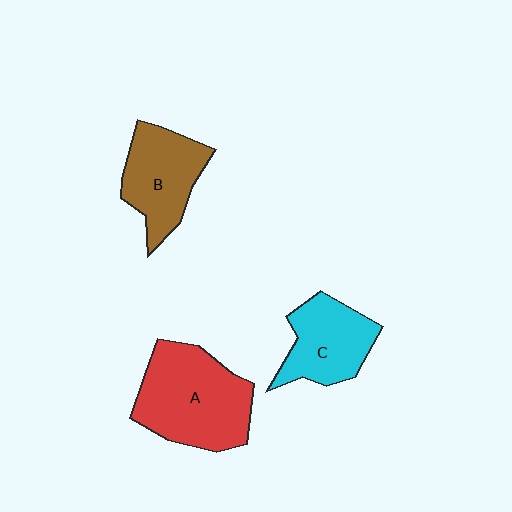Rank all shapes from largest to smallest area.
From largest to smallest: A (red), B (brown), C (cyan).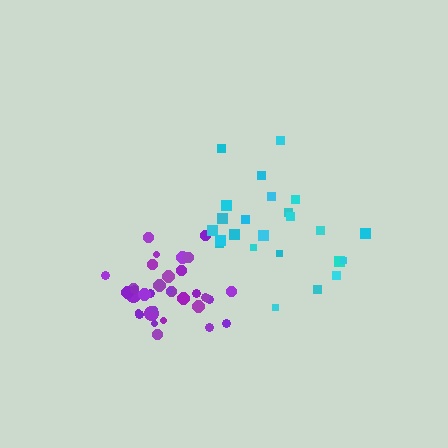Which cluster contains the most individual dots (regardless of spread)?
Purple (34).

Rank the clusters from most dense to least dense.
purple, cyan.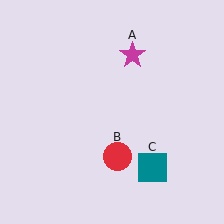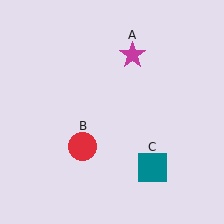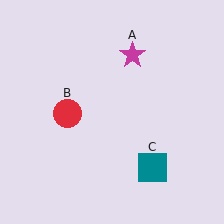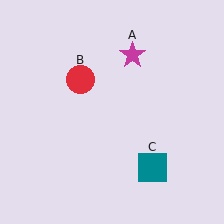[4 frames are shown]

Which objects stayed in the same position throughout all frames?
Magenta star (object A) and teal square (object C) remained stationary.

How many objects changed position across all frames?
1 object changed position: red circle (object B).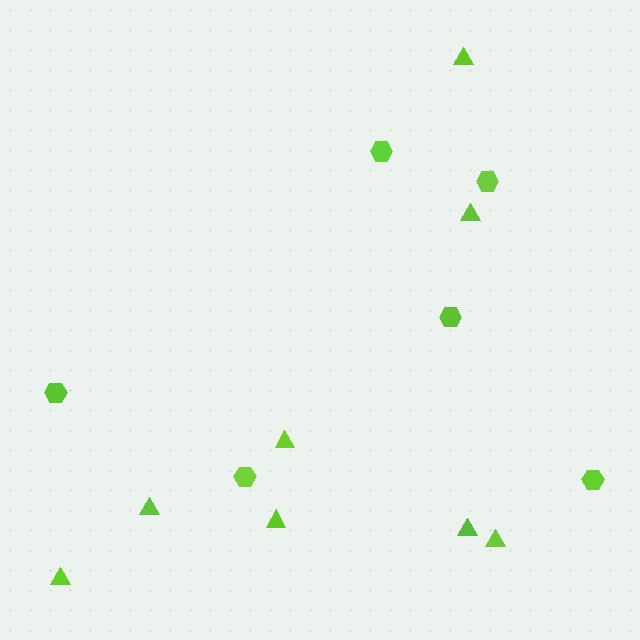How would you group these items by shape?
There are 2 groups: one group of hexagons (6) and one group of triangles (8).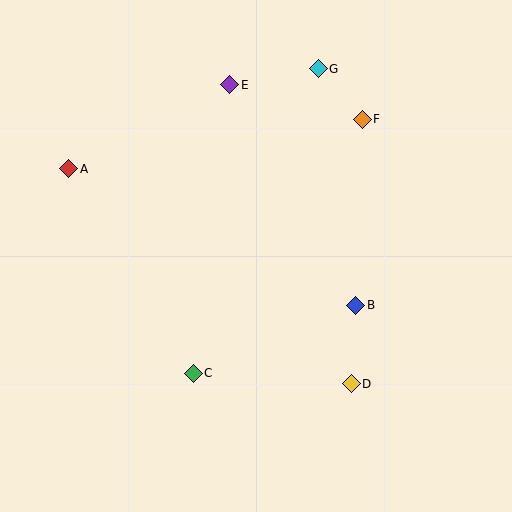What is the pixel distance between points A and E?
The distance between A and E is 182 pixels.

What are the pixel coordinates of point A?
Point A is at (69, 169).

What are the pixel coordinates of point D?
Point D is at (351, 384).